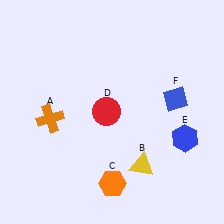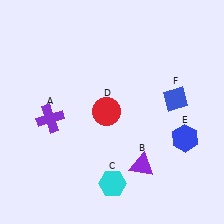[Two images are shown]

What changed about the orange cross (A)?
In Image 1, A is orange. In Image 2, it changed to purple.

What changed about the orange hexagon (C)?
In Image 1, C is orange. In Image 2, it changed to cyan.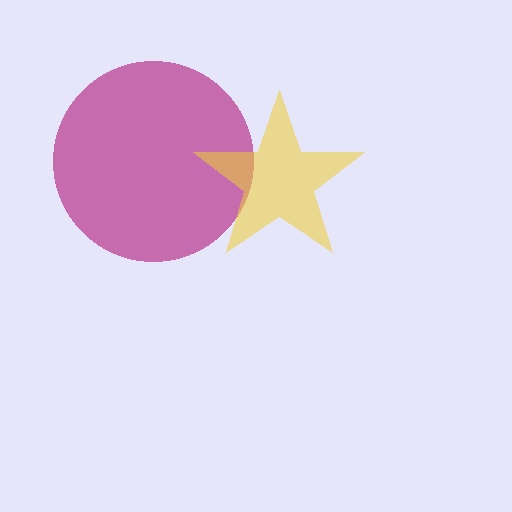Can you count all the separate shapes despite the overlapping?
Yes, there are 2 separate shapes.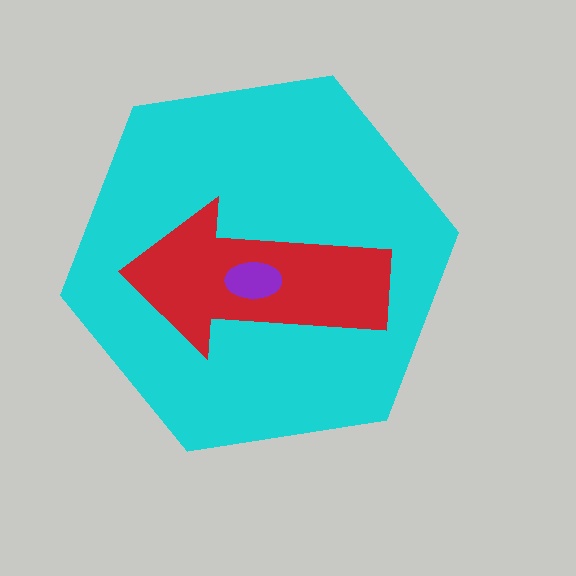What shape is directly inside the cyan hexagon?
The red arrow.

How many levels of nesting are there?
3.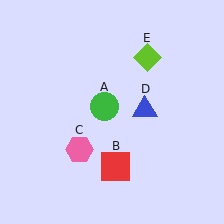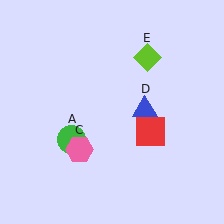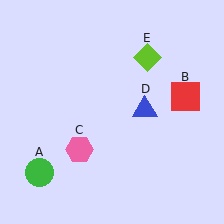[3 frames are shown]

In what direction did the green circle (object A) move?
The green circle (object A) moved down and to the left.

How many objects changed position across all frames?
2 objects changed position: green circle (object A), red square (object B).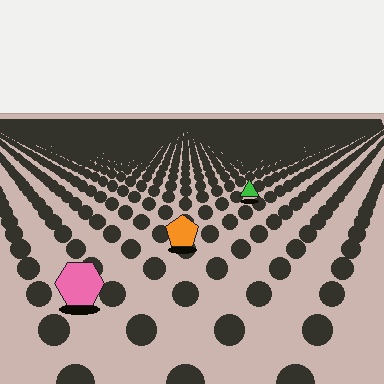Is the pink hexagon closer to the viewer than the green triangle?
Yes. The pink hexagon is closer — you can tell from the texture gradient: the ground texture is coarser near it.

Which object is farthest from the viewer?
The green triangle is farthest from the viewer. It appears smaller and the ground texture around it is denser.